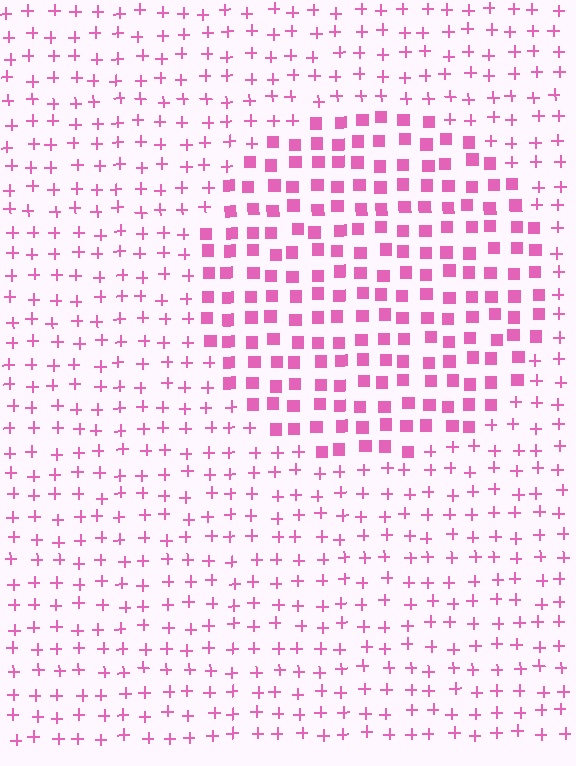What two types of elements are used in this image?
The image uses squares inside the circle region and plus signs outside it.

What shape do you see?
I see a circle.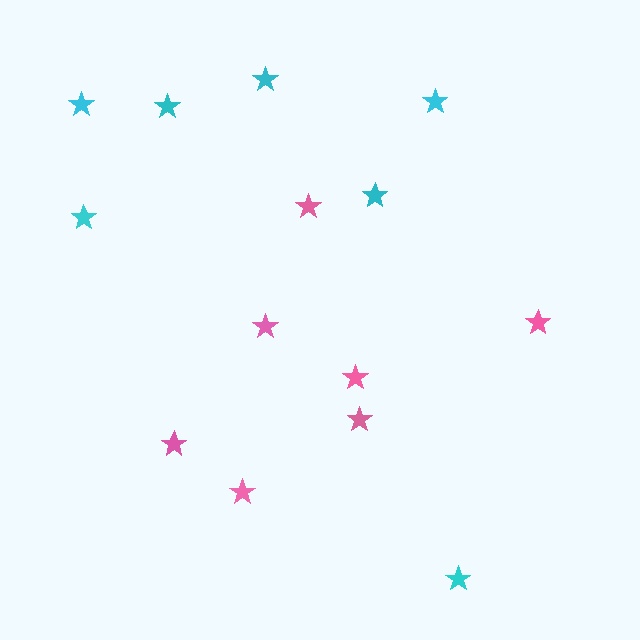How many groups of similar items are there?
There are 2 groups: one group of pink stars (7) and one group of cyan stars (7).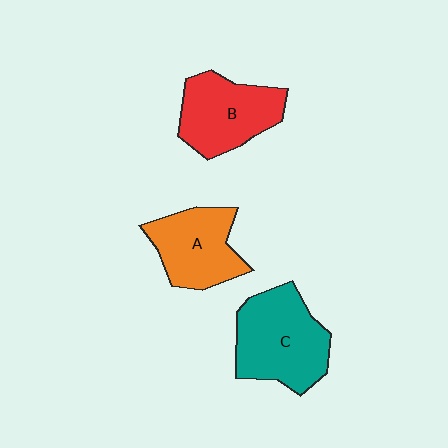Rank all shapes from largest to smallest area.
From largest to smallest: C (teal), B (red), A (orange).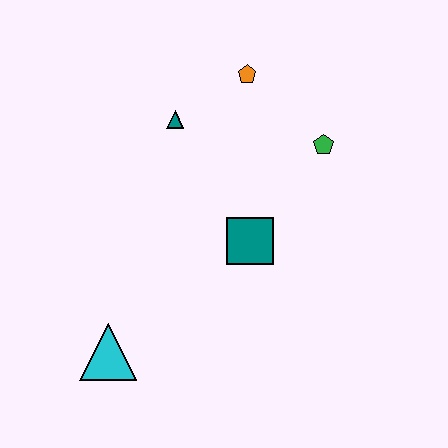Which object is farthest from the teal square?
The cyan triangle is farthest from the teal square.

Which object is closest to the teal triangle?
The orange pentagon is closest to the teal triangle.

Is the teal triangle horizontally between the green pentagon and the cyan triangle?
Yes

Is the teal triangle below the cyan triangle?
No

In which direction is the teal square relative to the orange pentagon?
The teal square is below the orange pentagon.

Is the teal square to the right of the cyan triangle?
Yes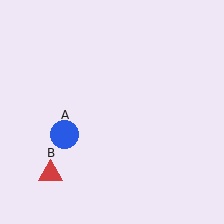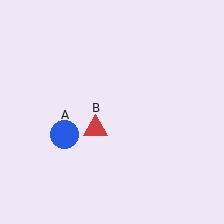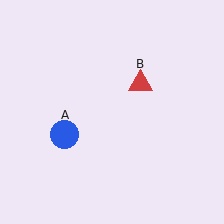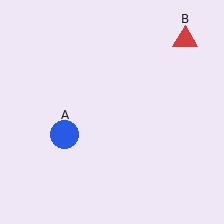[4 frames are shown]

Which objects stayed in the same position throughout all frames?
Blue circle (object A) remained stationary.